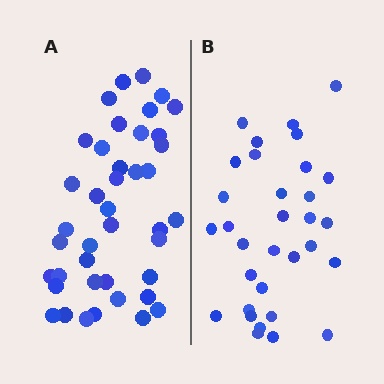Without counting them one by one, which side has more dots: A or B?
Region A (the left region) has more dots.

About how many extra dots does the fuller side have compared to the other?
Region A has roughly 8 or so more dots than region B.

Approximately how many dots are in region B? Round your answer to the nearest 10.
About 30 dots. (The exact count is 32, which rounds to 30.)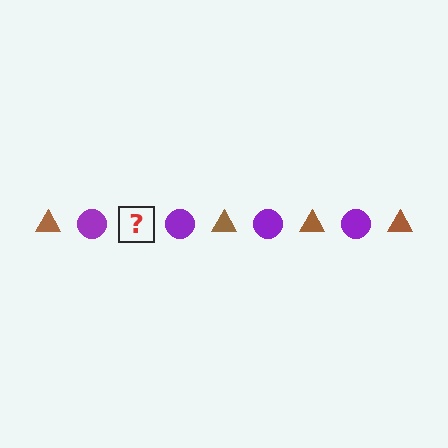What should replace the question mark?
The question mark should be replaced with a brown triangle.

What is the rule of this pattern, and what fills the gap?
The rule is that the pattern alternates between brown triangle and purple circle. The gap should be filled with a brown triangle.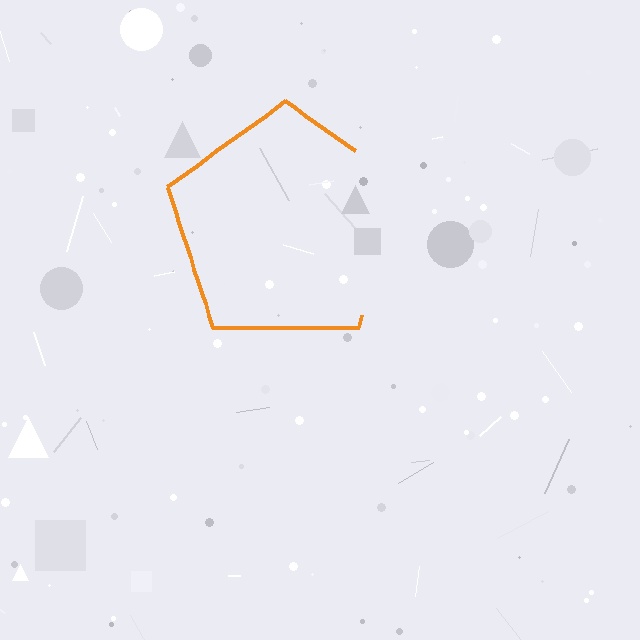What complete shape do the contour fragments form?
The contour fragments form a pentagon.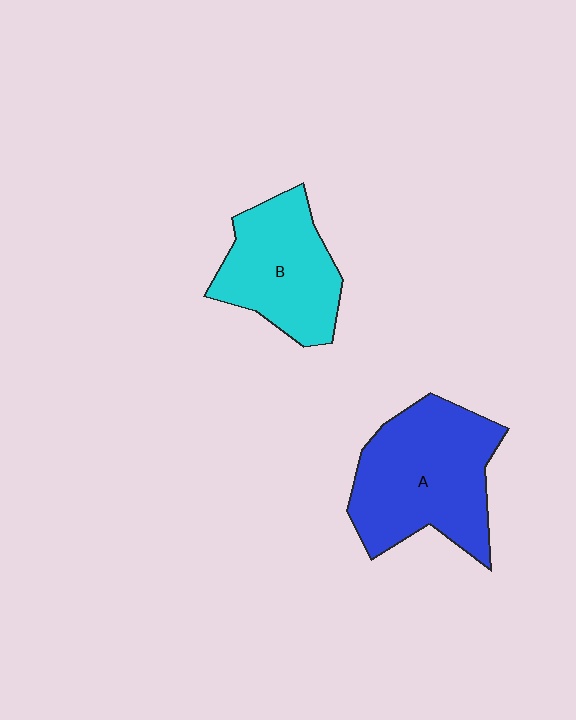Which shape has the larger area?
Shape A (blue).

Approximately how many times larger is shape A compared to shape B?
Approximately 1.3 times.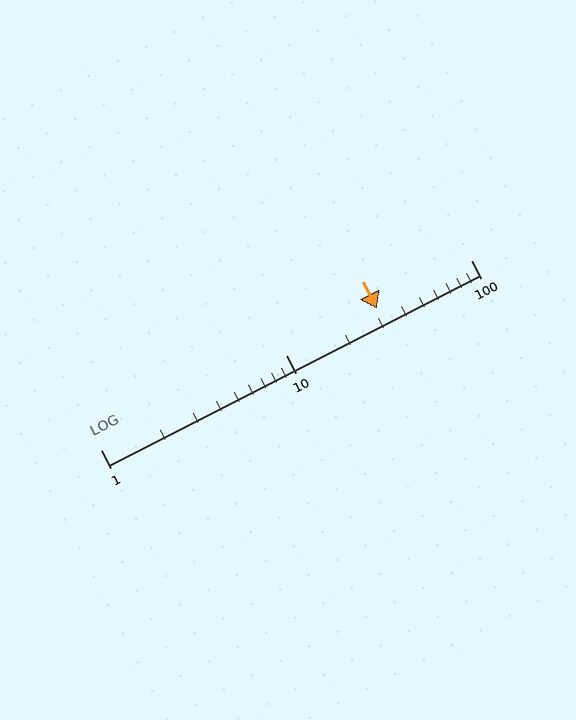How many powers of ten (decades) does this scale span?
The scale spans 2 decades, from 1 to 100.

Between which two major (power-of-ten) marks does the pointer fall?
The pointer is between 10 and 100.